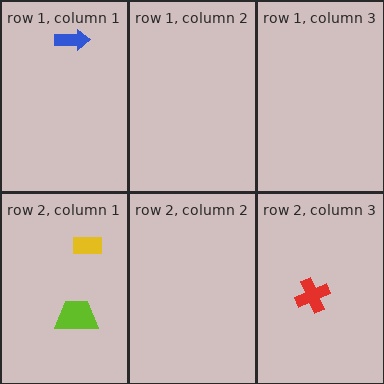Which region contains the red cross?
The row 2, column 3 region.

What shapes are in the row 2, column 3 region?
The red cross.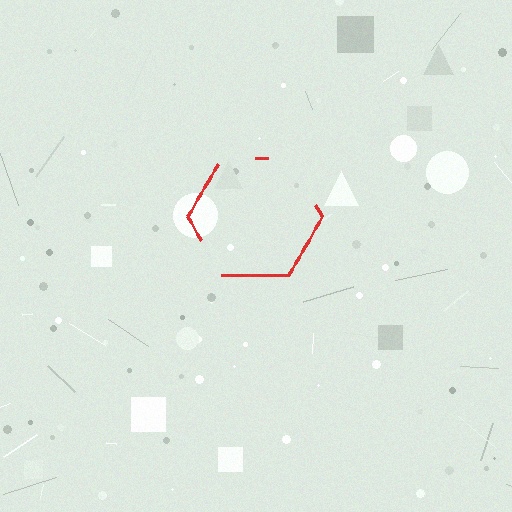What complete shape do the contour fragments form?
The contour fragments form a hexagon.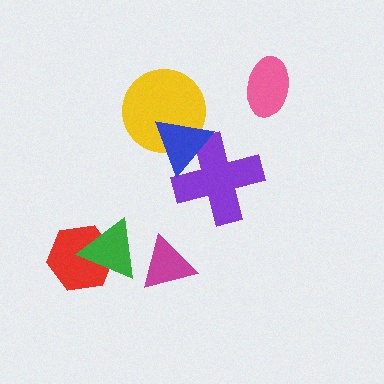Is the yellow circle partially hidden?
Yes, it is partially covered by another shape.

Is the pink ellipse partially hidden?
No, no other shape covers it.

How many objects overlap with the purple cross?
1 object overlaps with the purple cross.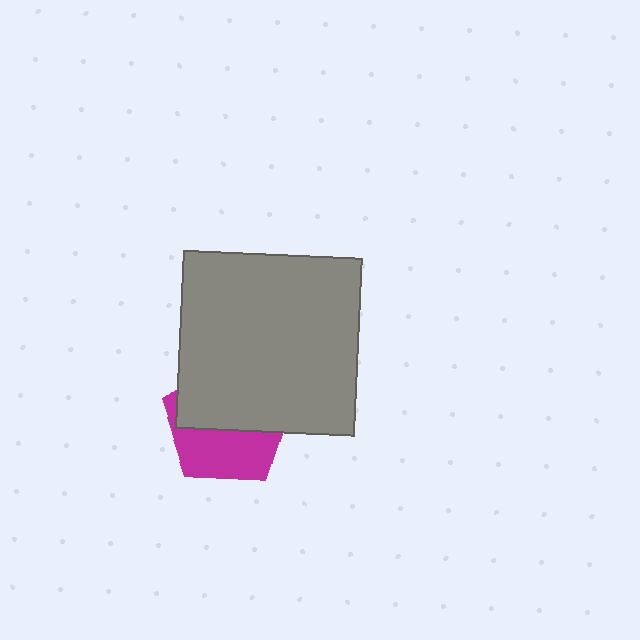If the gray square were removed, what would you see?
You would see the complete magenta pentagon.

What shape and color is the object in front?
The object in front is a gray square.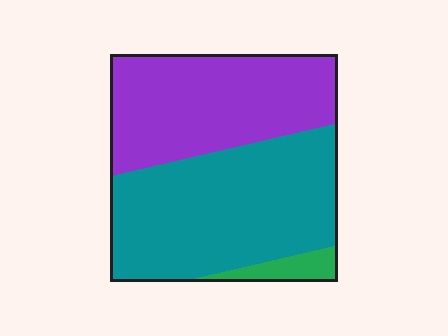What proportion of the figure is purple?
Purple covers 42% of the figure.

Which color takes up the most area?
Teal, at roughly 50%.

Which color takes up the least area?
Green, at roughly 5%.